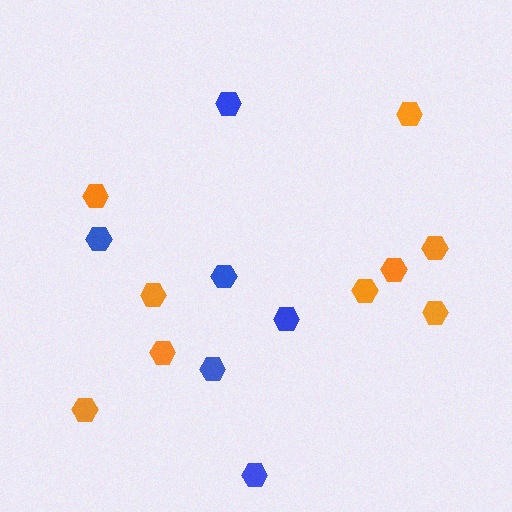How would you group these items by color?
There are 2 groups: one group of orange hexagons (9) and one group of blue hexagons (6).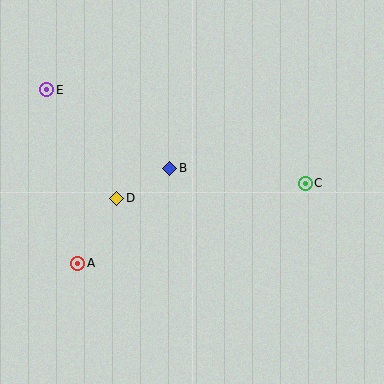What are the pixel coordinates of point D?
Point D is at (117, 198).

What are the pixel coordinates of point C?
Point C is at (305, 183).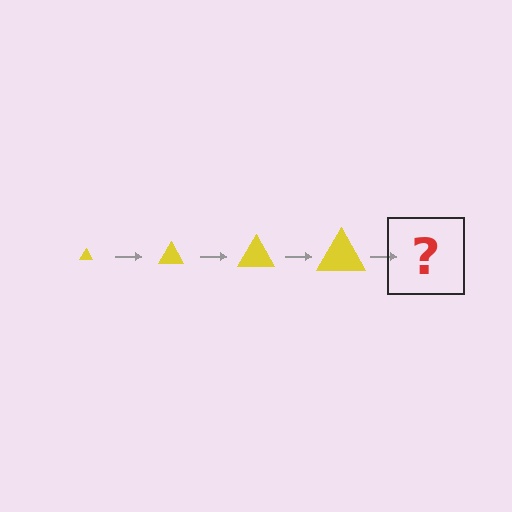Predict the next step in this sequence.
The next step is a yellow triangle, larger than the previous one.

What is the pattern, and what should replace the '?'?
The pattern is that the triangle gets progressively larger each step. The '?' should be a yellow triangle, larger than the previous one.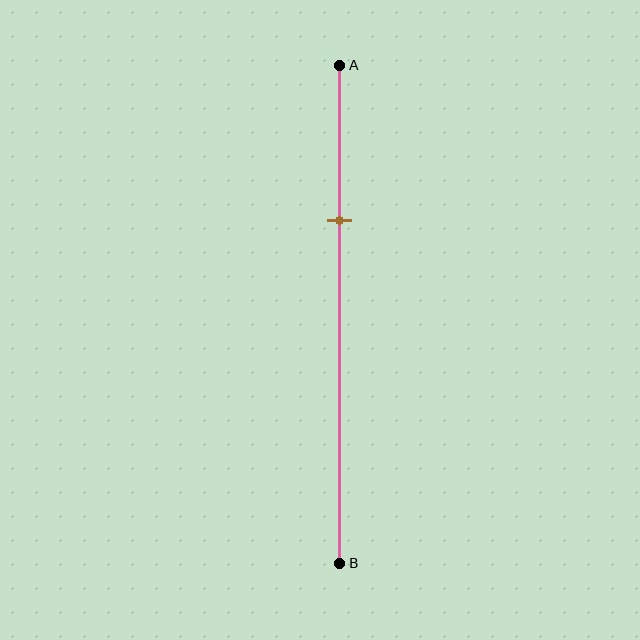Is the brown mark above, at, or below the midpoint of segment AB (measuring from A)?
The brown mark is above the midpoint of segment AB.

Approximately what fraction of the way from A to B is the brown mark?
The brown mark is approximately 30% of the way from A to B.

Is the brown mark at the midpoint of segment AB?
No, the mark is at about 30% from A, not at the 50% midpoint.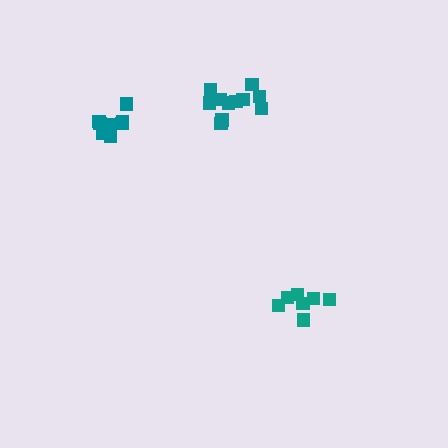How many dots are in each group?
Group 1: 10 dots, Group 2: 7 dots, Group 3: 11 dots (28 total).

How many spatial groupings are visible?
There are 3 spatial groupings.